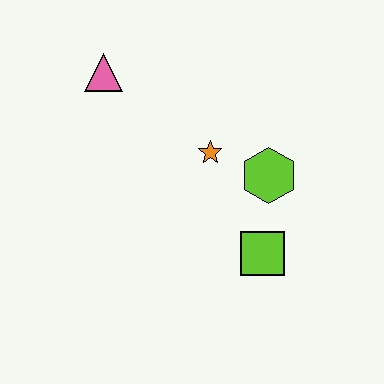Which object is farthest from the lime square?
The pink triangle is farthest from the lime square.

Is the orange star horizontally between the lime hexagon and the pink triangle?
Yes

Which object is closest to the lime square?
The lime hexagon is closest to the lime square.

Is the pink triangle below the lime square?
No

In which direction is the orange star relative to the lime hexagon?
The orange star is to the left of the lime hexagon.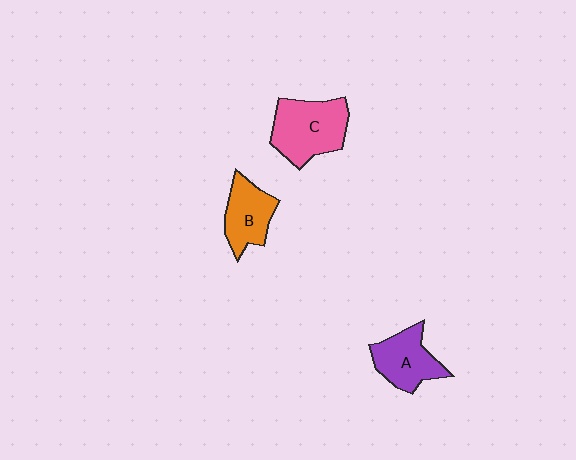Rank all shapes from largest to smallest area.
From largest to smallest: C (pink), A (purple), B (orange).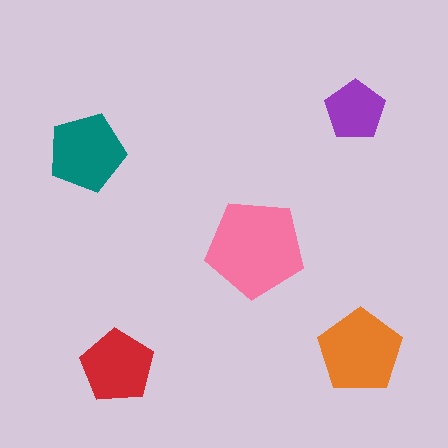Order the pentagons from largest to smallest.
the pink one, the orange one, the teal one, the red one, the purple one.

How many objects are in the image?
There are 5 objects in the image.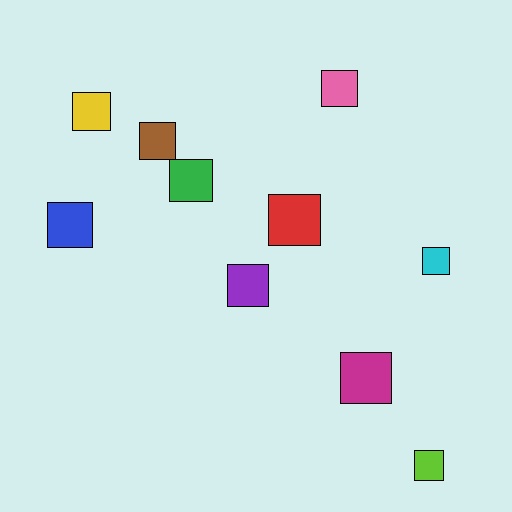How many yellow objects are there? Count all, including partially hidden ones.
There is 1 yellow object.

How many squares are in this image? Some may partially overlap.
There are 10 squares.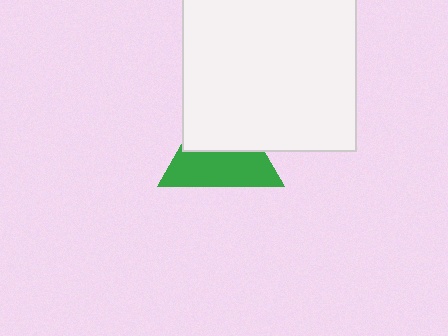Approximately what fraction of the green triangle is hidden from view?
Roughly 46% of the green triangle is hidden behind the white square.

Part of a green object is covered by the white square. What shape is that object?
It is a triangle.